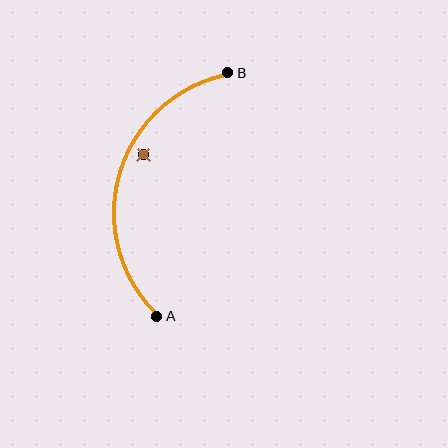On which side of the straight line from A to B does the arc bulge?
The arc bulges to the left of the straight line connecting A and B.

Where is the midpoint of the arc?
The arc midpoint is the point on the curve farthest from the straight line joining A and B. It sits to the left of that line.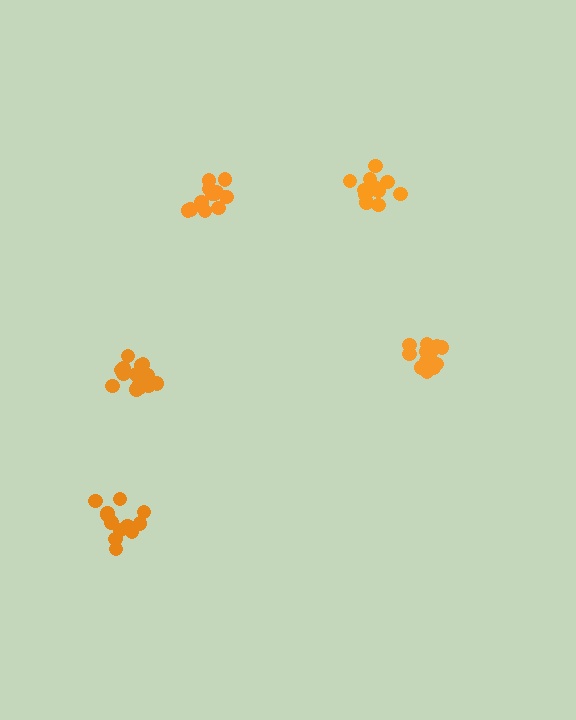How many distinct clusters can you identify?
There are 5 distinct clusters.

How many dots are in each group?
Group 1: 16 dots, Group 2: 14 dots, Group 3: 12 dots, Group 4: 11 dots, Group 5: 13 dots (66 total).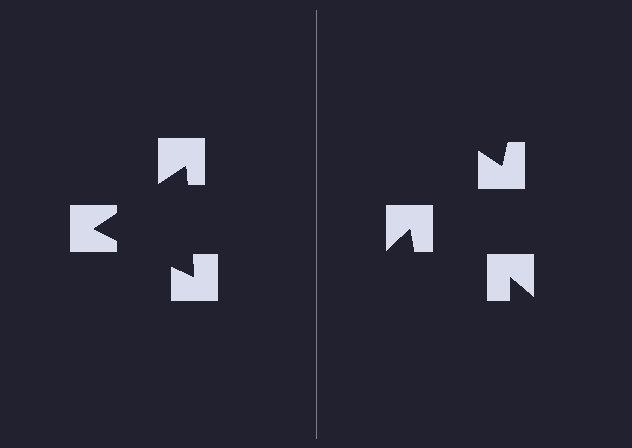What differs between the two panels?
The notched squares are positioned identically on both sides; only the wedge orientations differ. On the left they align to a triangle; on the right they are misaligned.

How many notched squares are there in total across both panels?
6 — 3 on each side.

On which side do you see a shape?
An illusory triangle appears on the left side. On the right side the wedge cuts are rotated, so no coherent shape forms.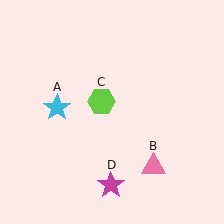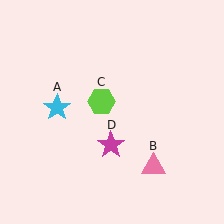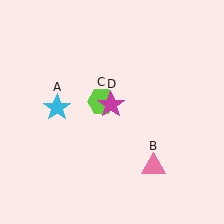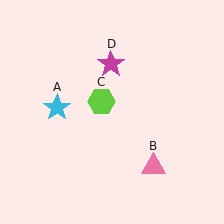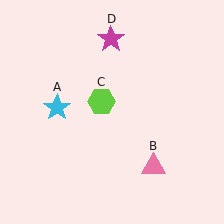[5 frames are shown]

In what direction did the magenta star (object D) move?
The magenta star (object D) moved up.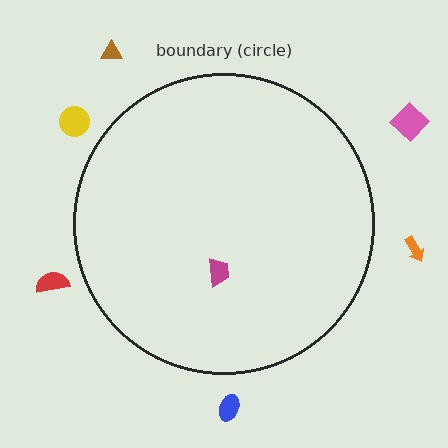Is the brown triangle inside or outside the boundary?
Outside.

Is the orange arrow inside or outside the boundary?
Outside.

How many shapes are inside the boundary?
1 inside, 6 outside.